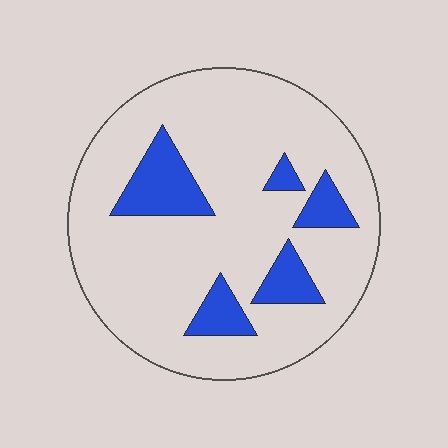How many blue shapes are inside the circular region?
5.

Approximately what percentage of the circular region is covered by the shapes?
Approximately 15%.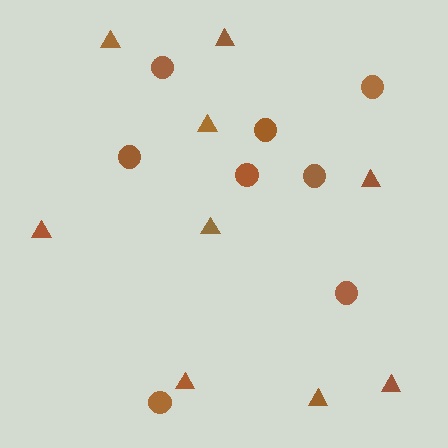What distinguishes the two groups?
There are 2 groups: one group of triangles (9) and one group of circles (8).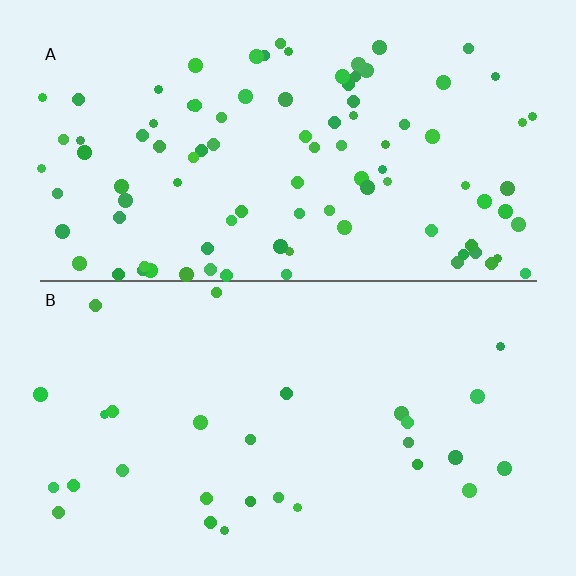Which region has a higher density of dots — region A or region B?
A (the top).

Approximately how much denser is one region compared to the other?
Approximately 3.3× — region A over region B.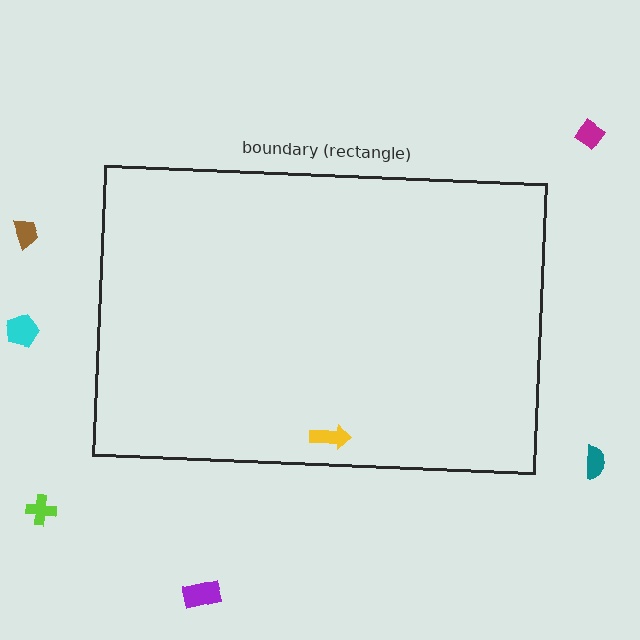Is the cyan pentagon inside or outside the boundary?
Outside.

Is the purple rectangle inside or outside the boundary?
Outside.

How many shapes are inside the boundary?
1 inside, 6 outside.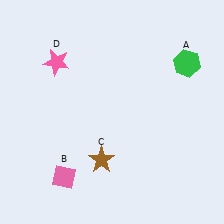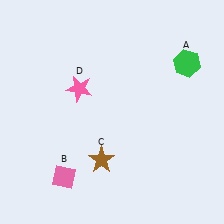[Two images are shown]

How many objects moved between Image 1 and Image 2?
1 object moved between the two images.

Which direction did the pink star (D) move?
The pink star (D) moved down.